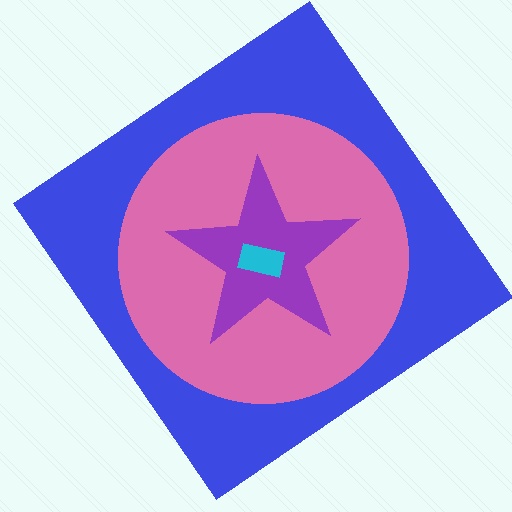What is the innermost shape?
The cyan rectangle.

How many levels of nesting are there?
4.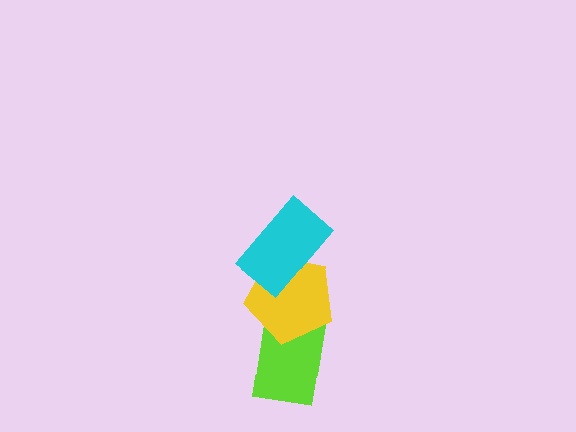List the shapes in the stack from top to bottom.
From top to bottom: the cyan rectangle, the yellow pentagon, the lime rectangle.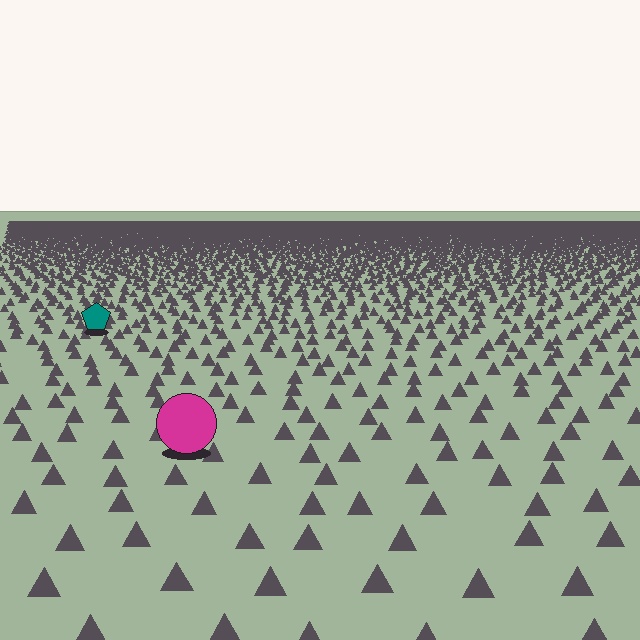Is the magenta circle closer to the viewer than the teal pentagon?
Yes. The magenta circle is closer — you can tell from the texture gradient: the ground texture is coarser near it.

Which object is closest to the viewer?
The magenta circle is closest. The texture marks near it are larger and more spread out.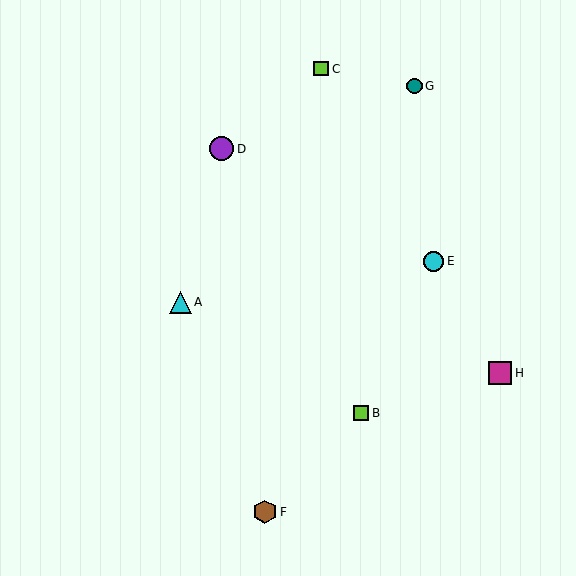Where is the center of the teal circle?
The center of the teal circle is at (415, 86).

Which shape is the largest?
The purple circle (labeled D) is the largest.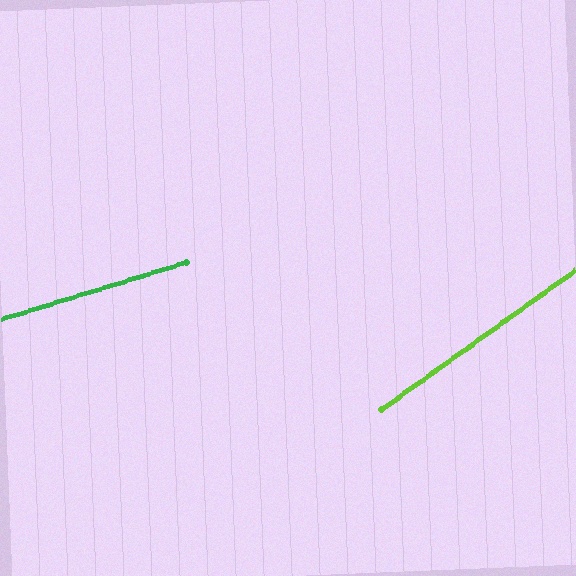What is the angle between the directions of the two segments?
Approximately 19 degrees.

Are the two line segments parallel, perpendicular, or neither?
Neither parallel nor perpendicular — they differ by about 19°.